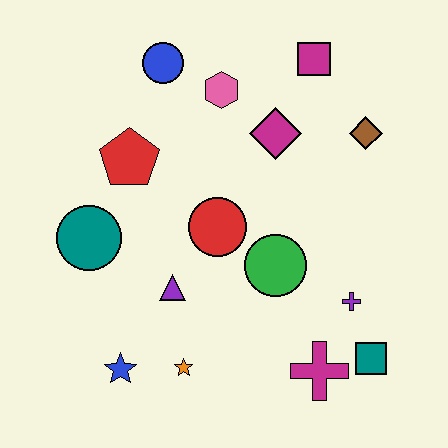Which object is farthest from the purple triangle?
The magenta square is farthest from the purple triangle.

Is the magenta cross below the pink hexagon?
Yes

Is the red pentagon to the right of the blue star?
Yes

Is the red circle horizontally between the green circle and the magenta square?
No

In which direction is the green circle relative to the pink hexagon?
The green circle is below the pink hexagon.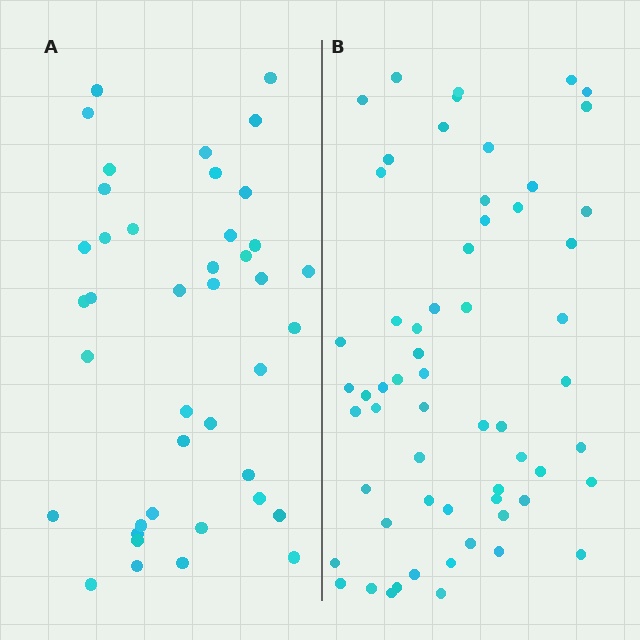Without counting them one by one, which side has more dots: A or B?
Region B (the right region) has more dots.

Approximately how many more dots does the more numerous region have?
Region B has approximately 20 more dots than region A.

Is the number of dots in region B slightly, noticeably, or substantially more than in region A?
Region B has substantially more. The ratio is roughly 1.5 to 1.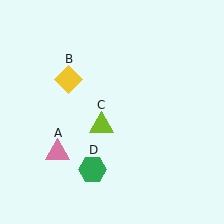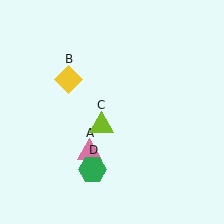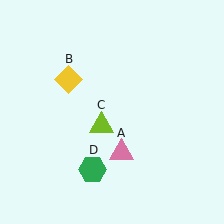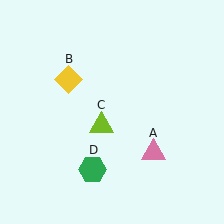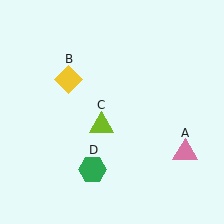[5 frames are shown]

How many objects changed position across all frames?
1 object changed position: pink triangle (object A).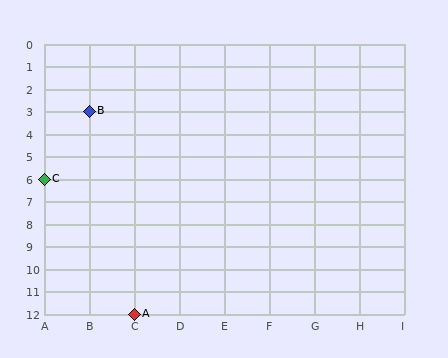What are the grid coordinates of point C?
Point C is at grid coordinates (A, 6).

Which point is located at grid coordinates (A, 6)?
Point C is at (A, 6).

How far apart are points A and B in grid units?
Points A and B are 1 column and 9 rows apart (about 9.1 grid units diagonally).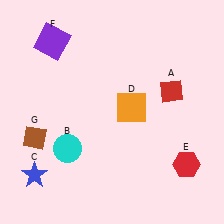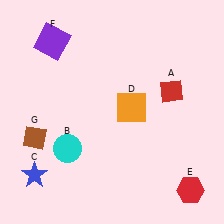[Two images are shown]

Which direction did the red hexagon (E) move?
The red hexagon (E) moved down.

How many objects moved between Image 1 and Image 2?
1 object moved between the two images.